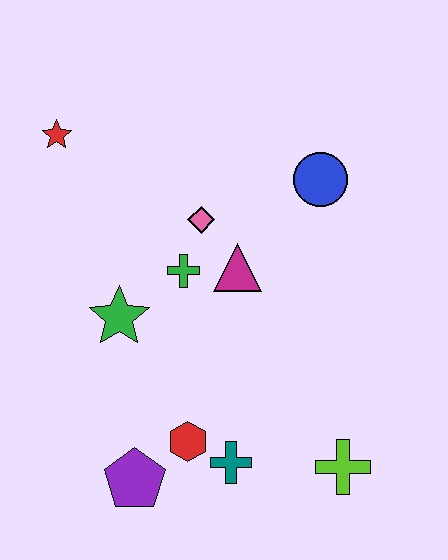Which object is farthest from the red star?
The lime cross is farthest from the red star.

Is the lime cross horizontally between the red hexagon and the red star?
No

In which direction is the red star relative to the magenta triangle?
The red star is to the left of the magenta triangle.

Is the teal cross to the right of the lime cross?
No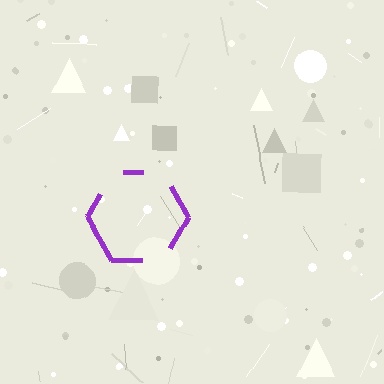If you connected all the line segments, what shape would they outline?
They would outline a hexagon.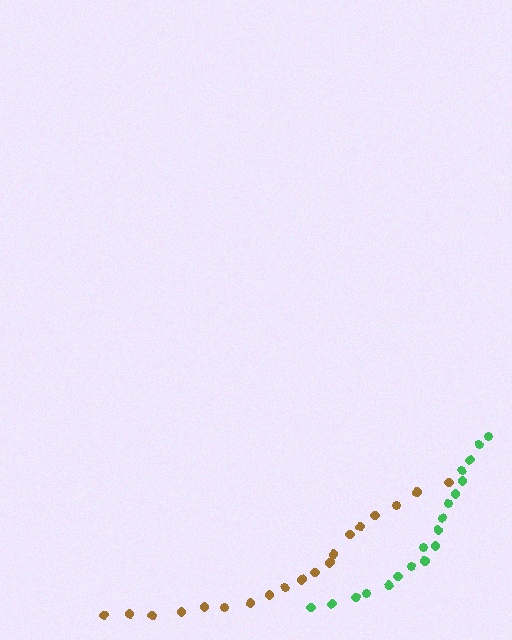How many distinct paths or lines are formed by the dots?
There are 2 distinct paths.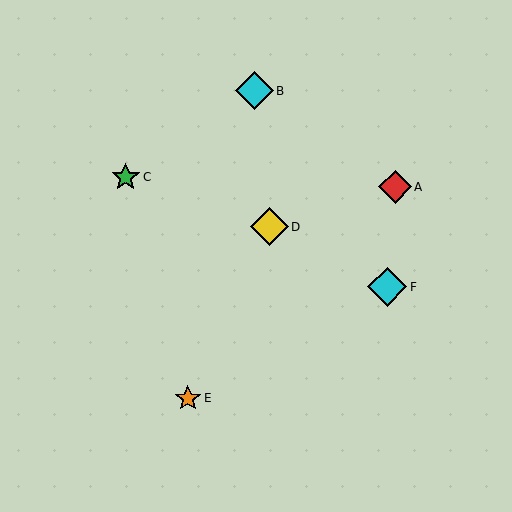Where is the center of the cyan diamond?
The center of the cyan diamond is at (254, 91).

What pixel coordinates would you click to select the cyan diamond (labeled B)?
Click at (254, 91) to select the cyan diamond B.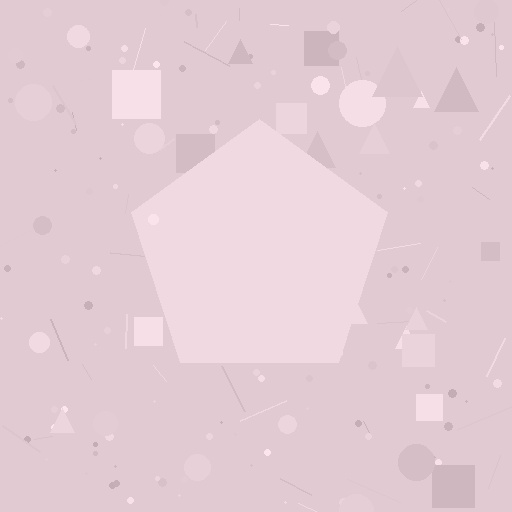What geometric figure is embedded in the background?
A pentagon is embedded in the background.